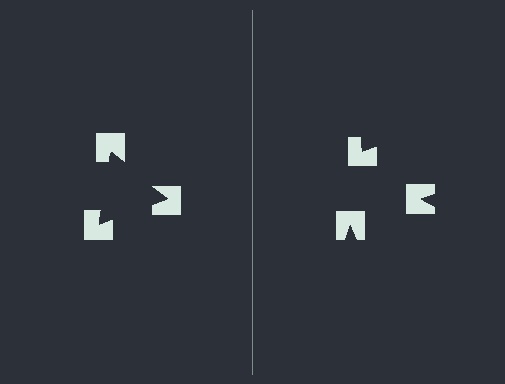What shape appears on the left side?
An illusory triangle.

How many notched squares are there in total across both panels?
6 — 3 on each side.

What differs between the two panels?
The notched squares are positioned identically on both sides; only the wedge orientations differ. On the left they align to a triangle; on the right they are misaligned.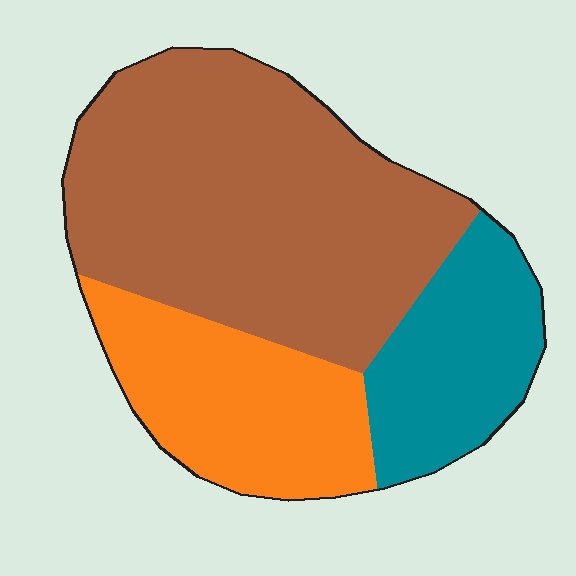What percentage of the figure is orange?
Orange takes up between a sixth and a third of the figure.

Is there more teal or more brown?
Brown.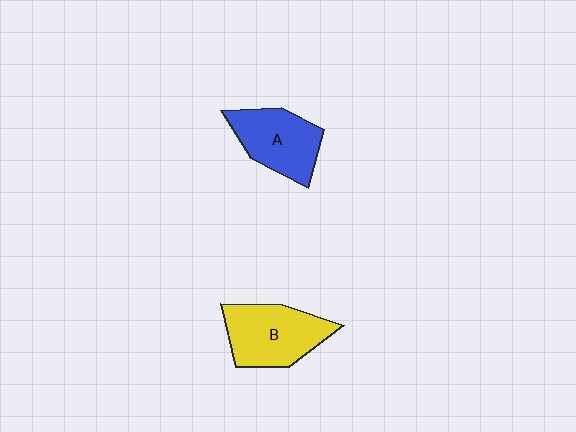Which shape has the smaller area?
Shape A (blue).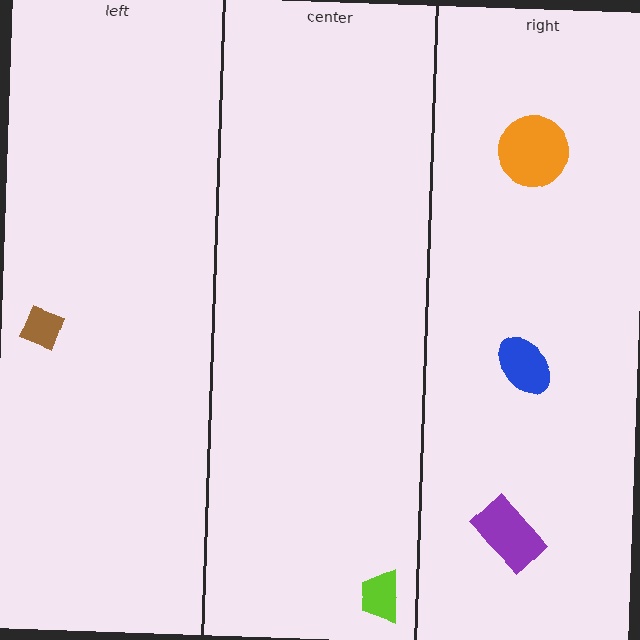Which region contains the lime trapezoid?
The center region.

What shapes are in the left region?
The brown diamond.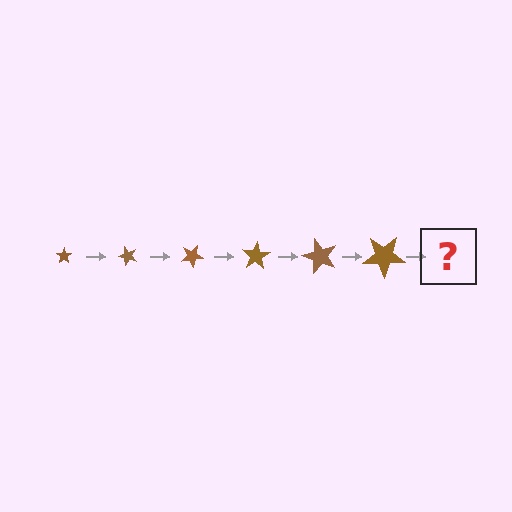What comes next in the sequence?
The next element should be a star, larger than the previous one and rotated 300 degrees from the start.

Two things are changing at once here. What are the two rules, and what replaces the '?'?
The two rules are that the star grows larger each step and it rotates 50 degrees each step. The '?' should be a star, larger than the previous one and rotated 300 degrees from the start.